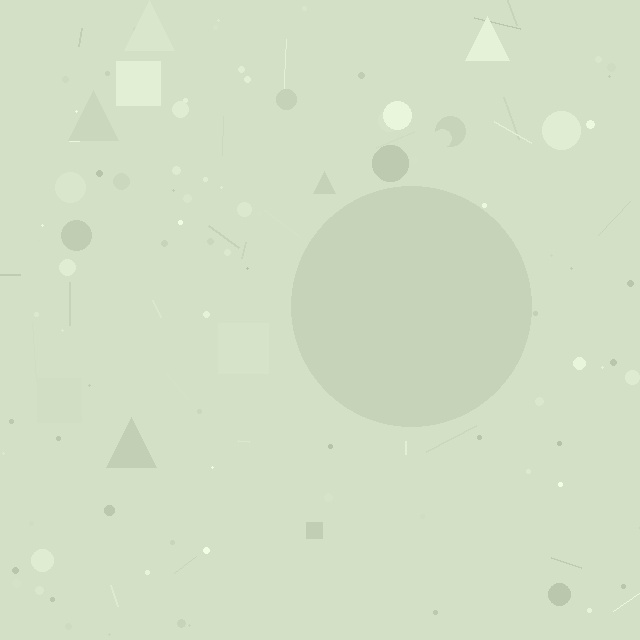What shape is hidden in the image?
A circle is hidden in the image.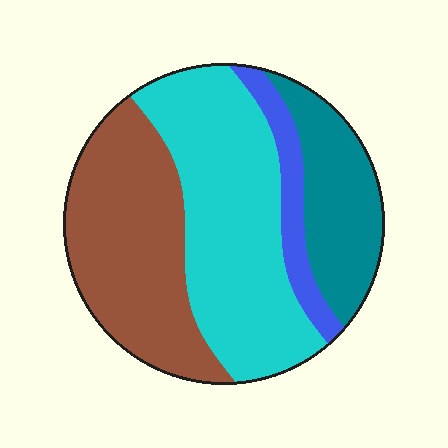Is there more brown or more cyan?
Cyan.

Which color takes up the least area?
Blue, at roughly 10%.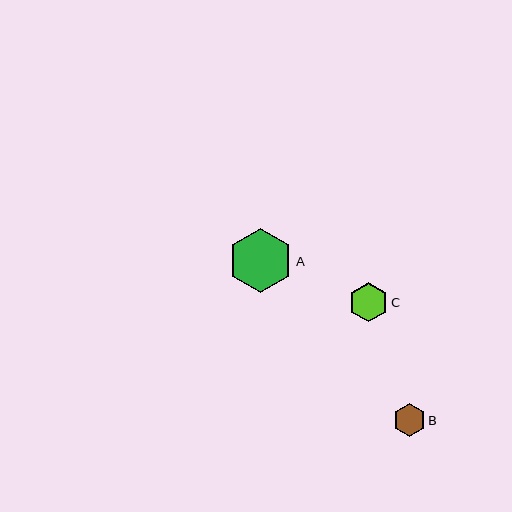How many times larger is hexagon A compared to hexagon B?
Hexagon A is approximately 2.0 times the size of hexagon B.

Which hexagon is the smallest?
Hexagon B is the smallest with a size of approximately 32 pixels.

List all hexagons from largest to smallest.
From largest to smallest: A, C, B.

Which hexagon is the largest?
Hexagon A is the largest with a size of approximately 64 pixels.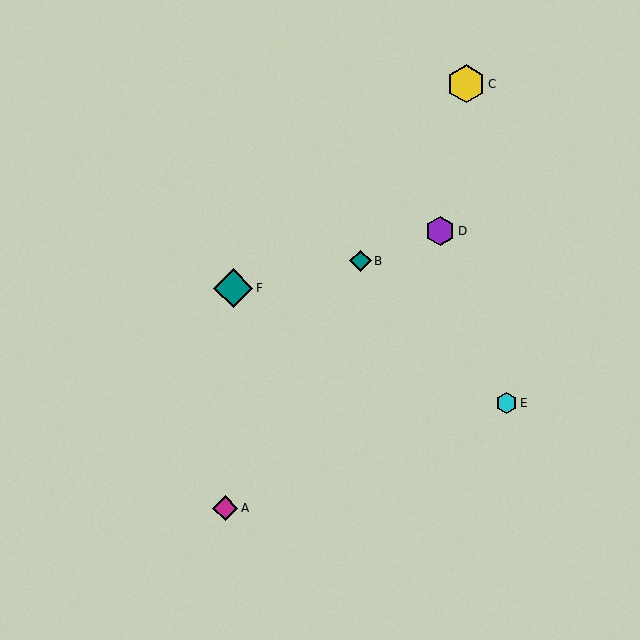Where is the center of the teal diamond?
The center of the teal diamond is at (360, 261).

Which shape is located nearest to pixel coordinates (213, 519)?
The magenta diamond (labeled A) at (225, 508) is nearest to that location.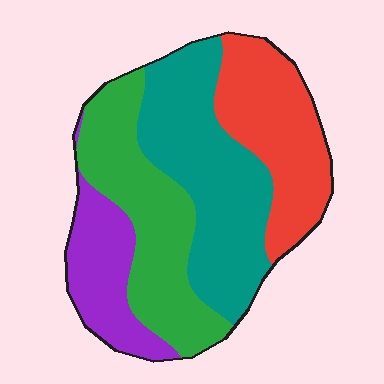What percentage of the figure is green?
Green covers roughly 30% of the figure.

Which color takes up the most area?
Teal, at roughly 35%.